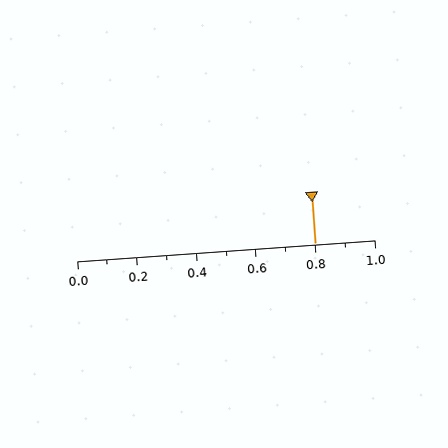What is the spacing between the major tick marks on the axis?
The major ticks are spaced 0.2 apart.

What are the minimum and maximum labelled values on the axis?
The axis runs from 0.0 to 1.0.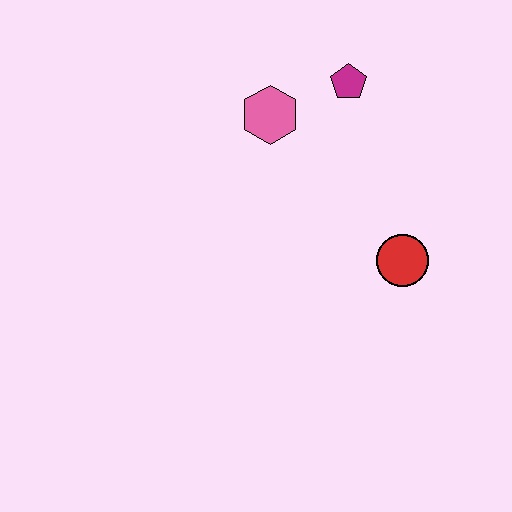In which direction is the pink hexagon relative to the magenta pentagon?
The pink hexagon is to the left of the magenta pentagon.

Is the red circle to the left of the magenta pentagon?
No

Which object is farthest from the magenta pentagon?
The red circle is farthest from the magenta pentagon.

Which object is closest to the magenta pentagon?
The pink hexagon is closest to the magenta pentagon.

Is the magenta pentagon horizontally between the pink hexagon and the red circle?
Yes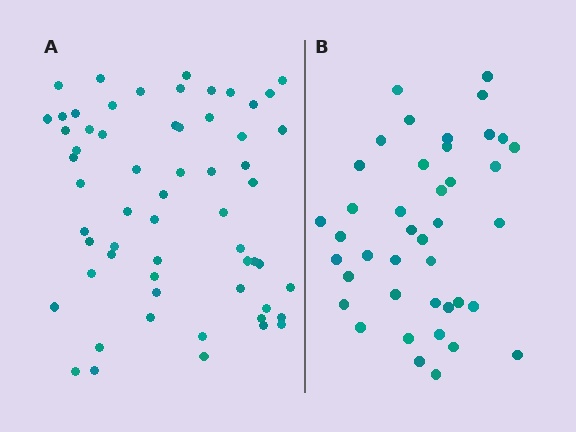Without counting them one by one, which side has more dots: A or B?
Region A (the left region) has more dots.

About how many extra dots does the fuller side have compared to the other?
Region A has approximately 20 more dots than region B.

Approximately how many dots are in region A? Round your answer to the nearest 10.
About 60 dots.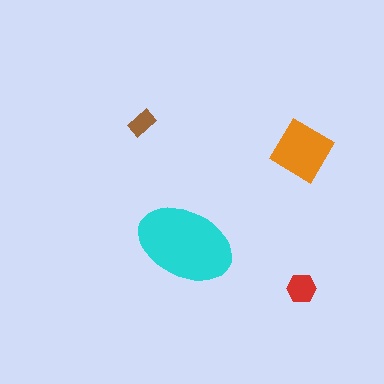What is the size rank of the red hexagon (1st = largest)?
3rd.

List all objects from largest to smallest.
The cyan ellipse, the orange diamond, the red hexagon, the brown rectangle.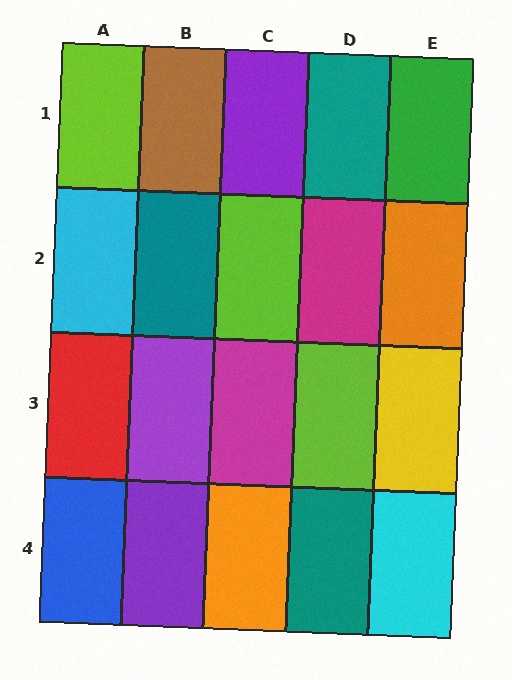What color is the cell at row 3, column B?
Purple.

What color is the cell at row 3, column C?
Magenta.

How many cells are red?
1 cell is red.